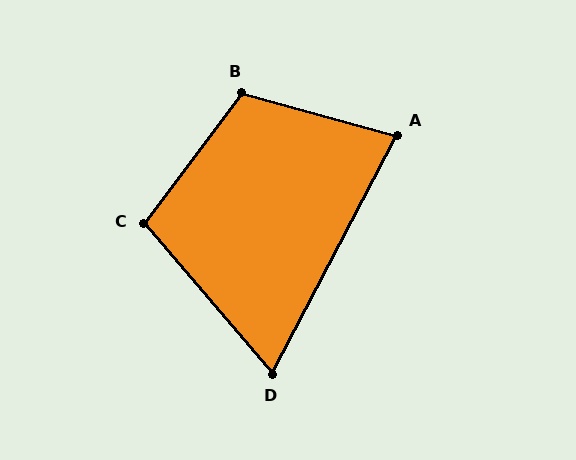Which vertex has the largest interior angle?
B, at approximately 112 degrees.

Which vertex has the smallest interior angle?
D, at approximately 68 degrees.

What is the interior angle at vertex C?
Approximately 102 degrees (obtuse).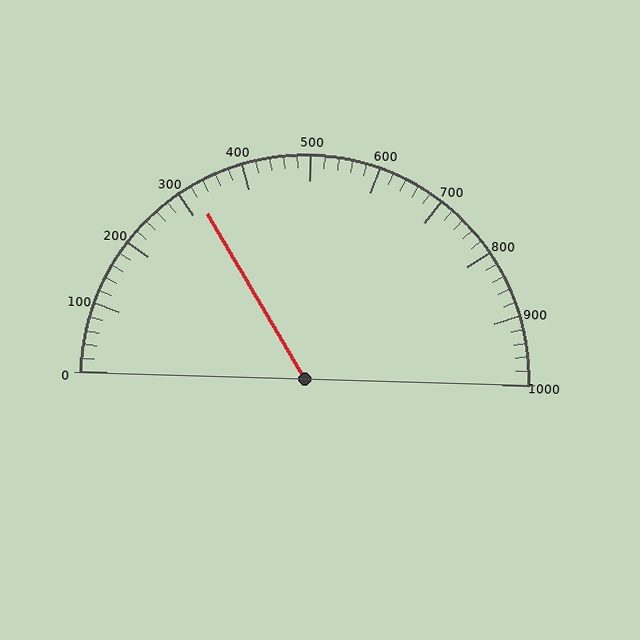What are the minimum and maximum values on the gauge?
The gauge ranges from 0 to 1000.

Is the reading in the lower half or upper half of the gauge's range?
The reading is in the lower half of the range (0 to 1000).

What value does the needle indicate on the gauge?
The needle indicates approximately 320.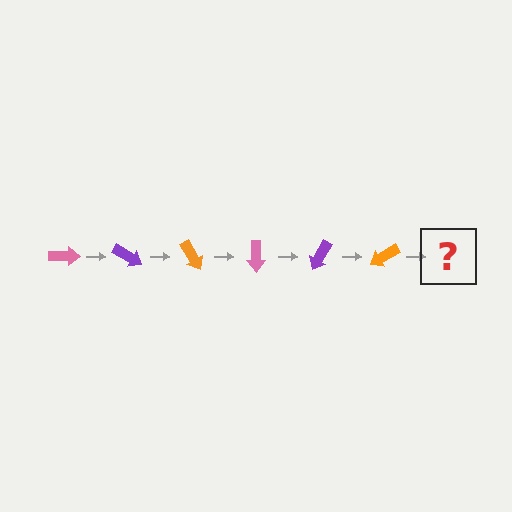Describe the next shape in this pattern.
It should be a pink arrow, rotated 180 degrees from the start.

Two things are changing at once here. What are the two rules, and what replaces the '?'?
The two rules are that it rotates 30 degrees each step and the color cycles through pink, purple, and orange. The '?' should be a pink arrow, rotated 180 degrees from the start.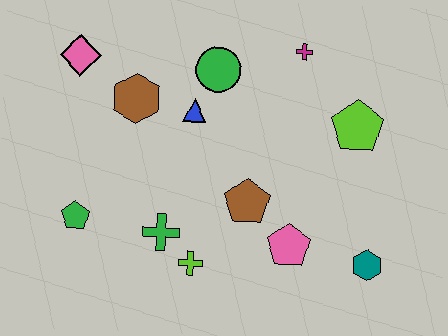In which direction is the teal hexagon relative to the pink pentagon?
The teal hexagon is to the right of the pink pentagon.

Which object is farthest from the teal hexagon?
The pink diamond is farthest from the teal hexagon.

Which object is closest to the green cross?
The lime cross is closest to the green cross.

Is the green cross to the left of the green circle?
Yes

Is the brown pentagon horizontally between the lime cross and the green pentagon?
No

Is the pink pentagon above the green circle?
No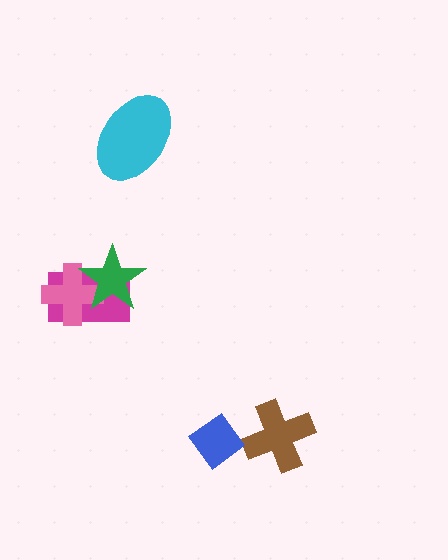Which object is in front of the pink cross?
The green star is in front of the pink cross.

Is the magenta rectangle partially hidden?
Yes, it is partially covered by another shape.